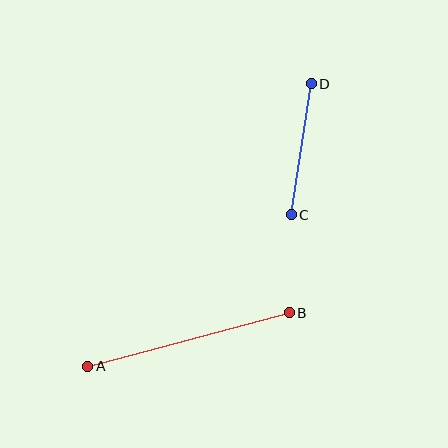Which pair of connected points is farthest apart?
Points A and B are farthest apart.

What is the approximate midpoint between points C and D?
The midpoint is at approximately (301, 149) pixels.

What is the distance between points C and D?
The distance is approximately 133 pixels.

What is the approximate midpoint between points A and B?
The midpoint is at approximately (189, 339) pixels.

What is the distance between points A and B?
The distance is approximately 208 pixels.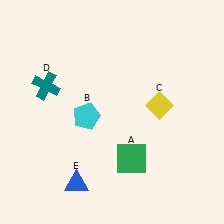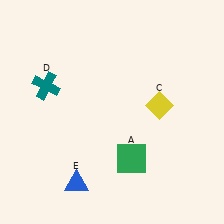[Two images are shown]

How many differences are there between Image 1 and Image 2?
There is 1 difference between the two images.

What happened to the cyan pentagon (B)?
The cyan pentagon (B) was removed in Image 2. It was in the bottom-left area of Image 1.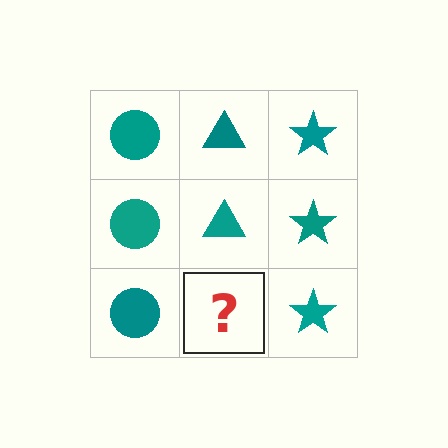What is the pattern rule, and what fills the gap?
The rule is that each column has a consistent shape. The gap should be filled with a teal triangle.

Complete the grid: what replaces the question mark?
The question mark should be replaced with a teal triangle.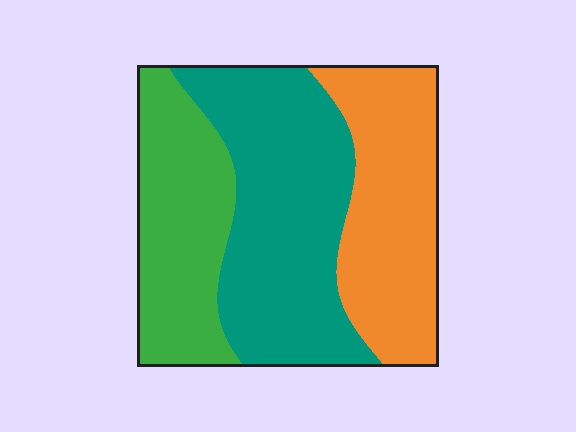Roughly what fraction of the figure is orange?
Orange covers around 30% of the figure.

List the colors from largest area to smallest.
From largest to smallest: teal, orange, green.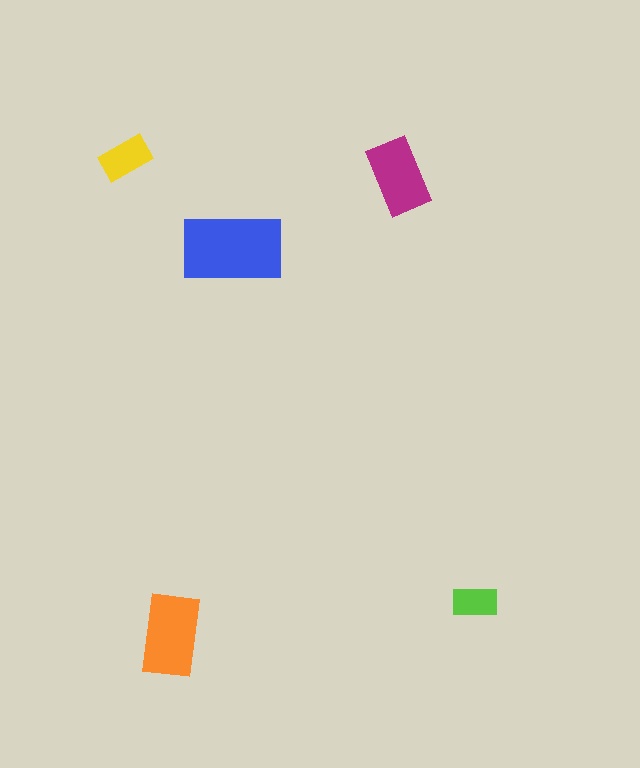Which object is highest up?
The yellow rectangle is topmost.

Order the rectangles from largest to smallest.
the blue one, the orange one, the magenta one, the yellow one, the lime one.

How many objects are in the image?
There are 5 objects in the image.